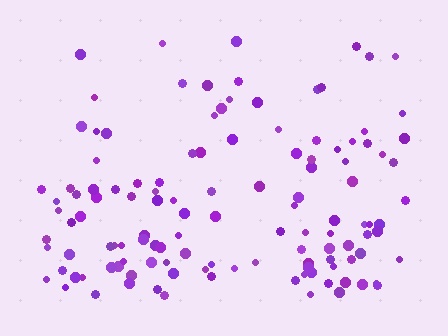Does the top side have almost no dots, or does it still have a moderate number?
Still a moderate number, just noticeably fewer than the bottom.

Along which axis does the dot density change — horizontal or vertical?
Vertical.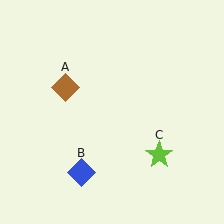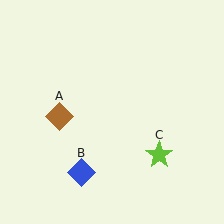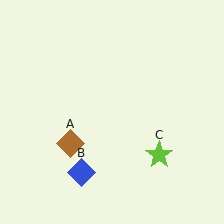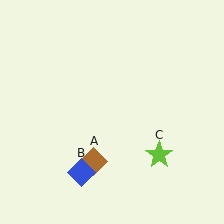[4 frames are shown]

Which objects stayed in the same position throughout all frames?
Blue diamond (object B) and lime star (object C) remained stationary.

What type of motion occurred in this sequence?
The brown diamond (object A) rotated counterclockwise around the center of the scene.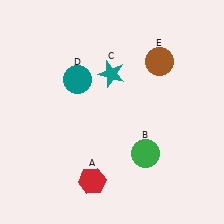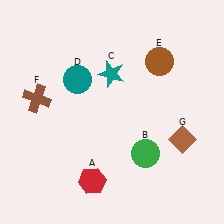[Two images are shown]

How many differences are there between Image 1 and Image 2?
There are 2 differences between the two images.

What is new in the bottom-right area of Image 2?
A brown diamond (G) was added in the bottom-right area of Image 2.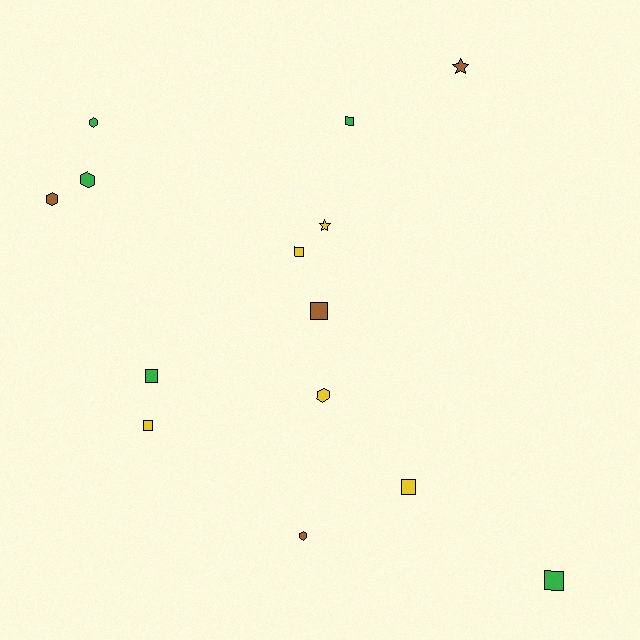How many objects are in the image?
There are 14 objects.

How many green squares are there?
There are 3 green squares.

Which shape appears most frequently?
Square, with 7 objects.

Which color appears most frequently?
Yellow, with 5 objects.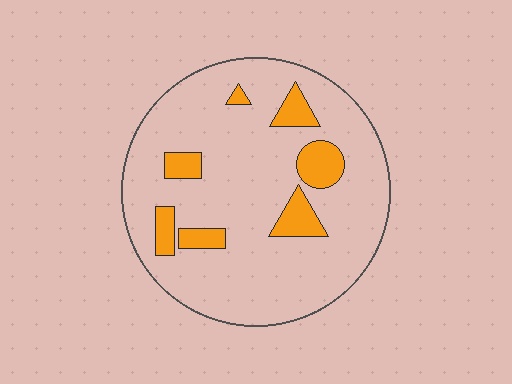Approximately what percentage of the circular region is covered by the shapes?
Approximately 15%.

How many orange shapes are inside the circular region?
7.